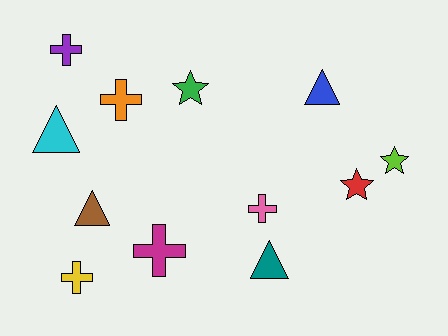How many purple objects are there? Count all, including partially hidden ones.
There is 1 purple object.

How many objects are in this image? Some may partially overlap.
There are 12 objects.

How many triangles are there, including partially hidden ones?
There are 4 triangles.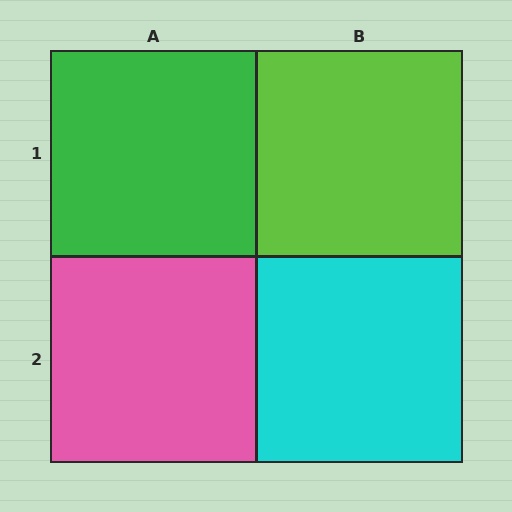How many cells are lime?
1 cell is lime.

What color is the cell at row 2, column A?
Pink.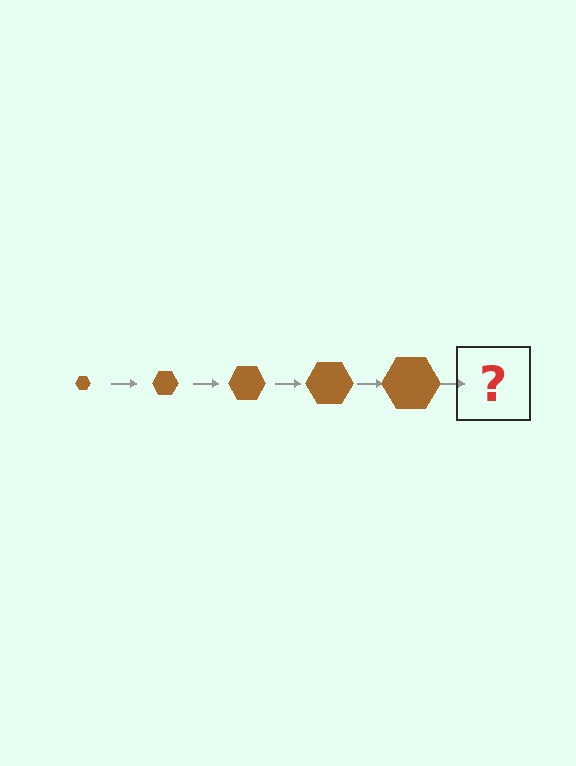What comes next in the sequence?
The next element should be a brown hexagon, larger than the previous one.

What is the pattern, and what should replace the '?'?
The pattern is that the hexagon gets progressively larger each step. The '?' should be a brown hexagon, larger than the previous one.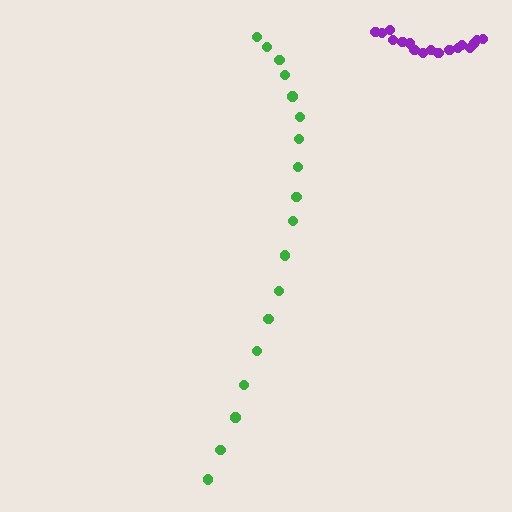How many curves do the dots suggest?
There are 2 distinct paths.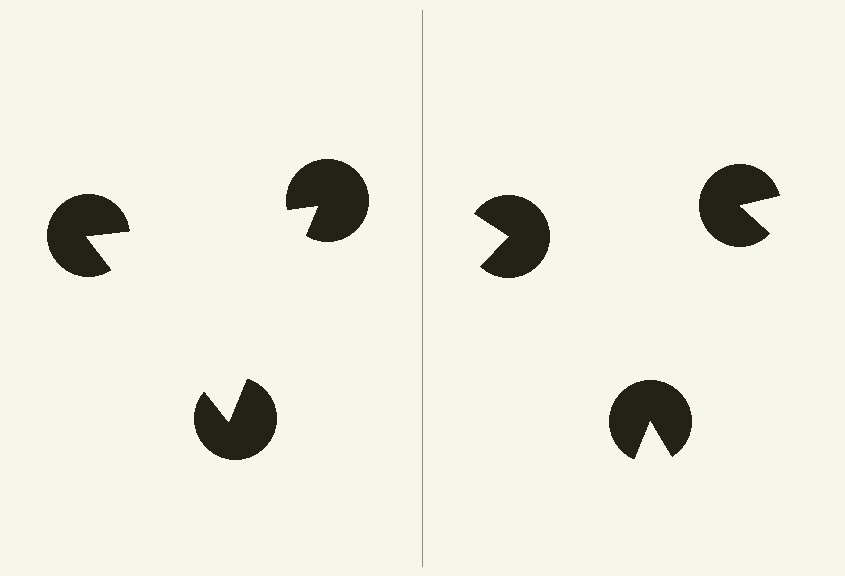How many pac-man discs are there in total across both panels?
6 — 3 on each side.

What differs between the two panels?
The pac-man discs are positioned identically on both sides; only the wedge orientations differ. On the left they align to a triangle; on the right they are misaligned.